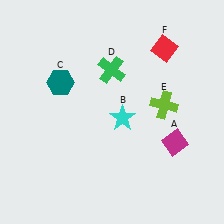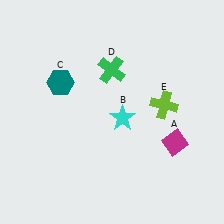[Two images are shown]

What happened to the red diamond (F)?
The red diamond (F) was removed in Image 2. It was in the top-right area of Image 1.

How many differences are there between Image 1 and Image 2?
There is 1 difference between the two images.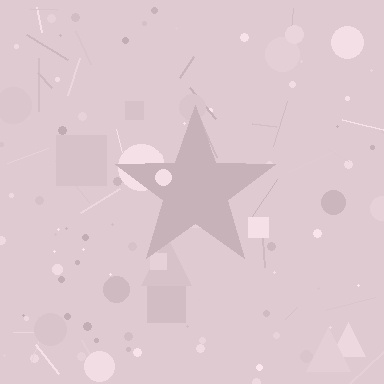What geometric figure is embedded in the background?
A star is embedded in the background.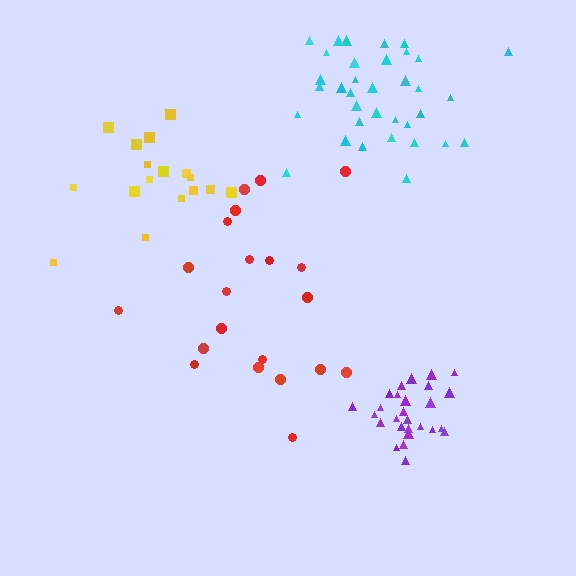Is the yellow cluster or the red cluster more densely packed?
Yellow.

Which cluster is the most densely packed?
Purple.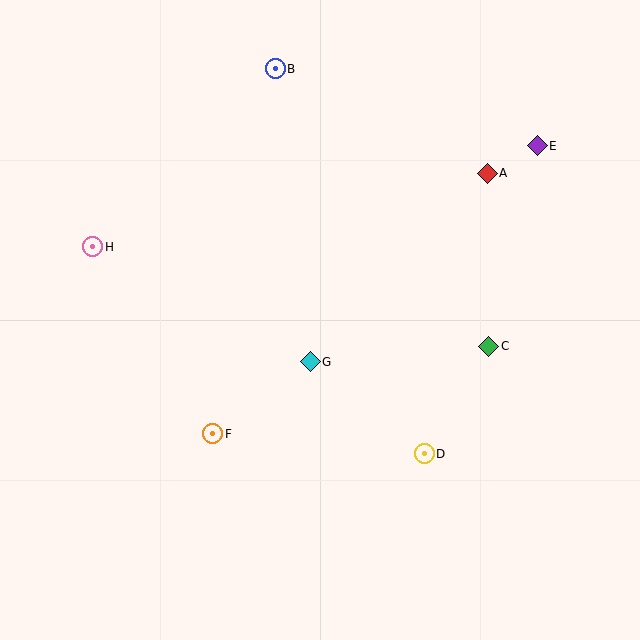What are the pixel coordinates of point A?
Point A is at (487, 173).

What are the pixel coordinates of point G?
Point G is at (310, 362).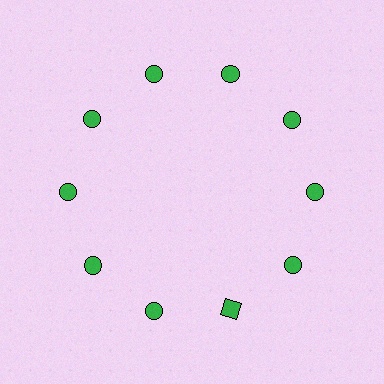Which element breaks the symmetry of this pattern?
The green square at roughly the 5 o'clock position breaks the symmetry. All other shapes are green circles.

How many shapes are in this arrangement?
There are 10 shapes arranged in a ring pattern.